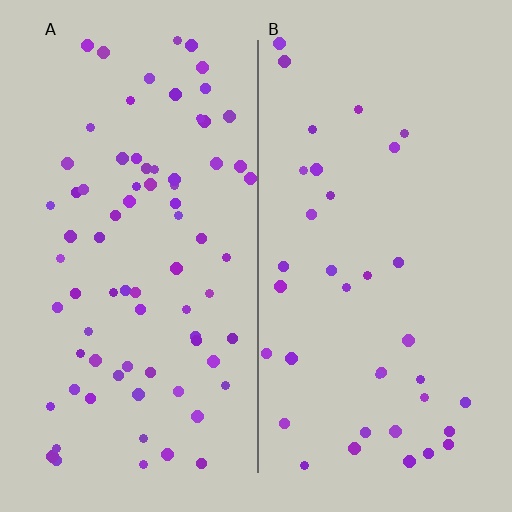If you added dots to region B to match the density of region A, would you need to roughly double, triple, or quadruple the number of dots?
Approximately double.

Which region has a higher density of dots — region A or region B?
A (the left).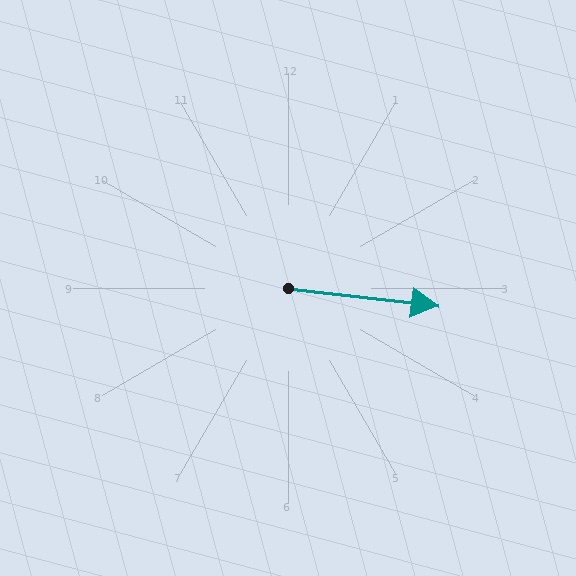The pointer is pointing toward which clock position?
Roughly 3 o'clock.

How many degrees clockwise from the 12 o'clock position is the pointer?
Approximately 97 degrees.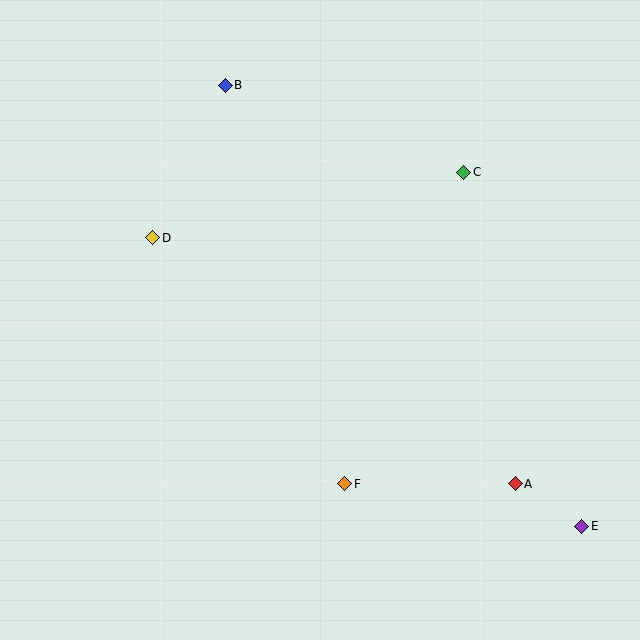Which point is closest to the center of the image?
Point F at (345, 484) is closest to the center.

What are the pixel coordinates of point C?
Point C is at (464, 172).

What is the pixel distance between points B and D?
The distance between B and D is 169 pixels.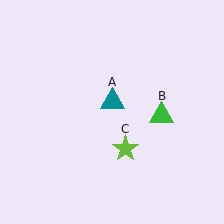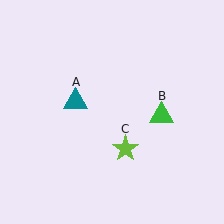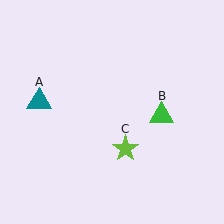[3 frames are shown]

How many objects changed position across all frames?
1 object changed position: teal triangle (object A).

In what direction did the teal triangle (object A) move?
The teal triangle (object A) moved left.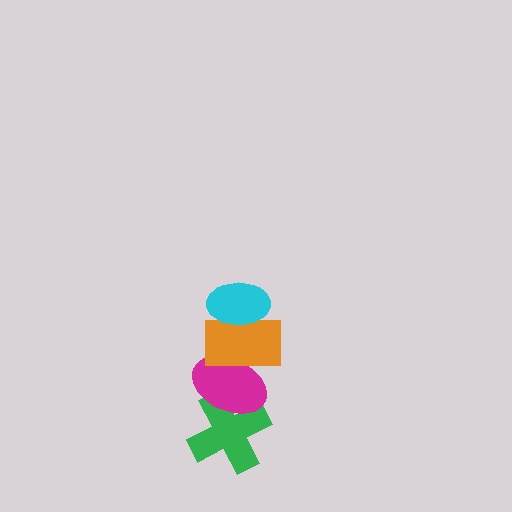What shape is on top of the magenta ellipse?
The orange rectangle is on top of the magenta ellipse.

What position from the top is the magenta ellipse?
The magenta ellipse is 3rd from the top.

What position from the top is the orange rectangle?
The orange rectangle is 2nd from the top.